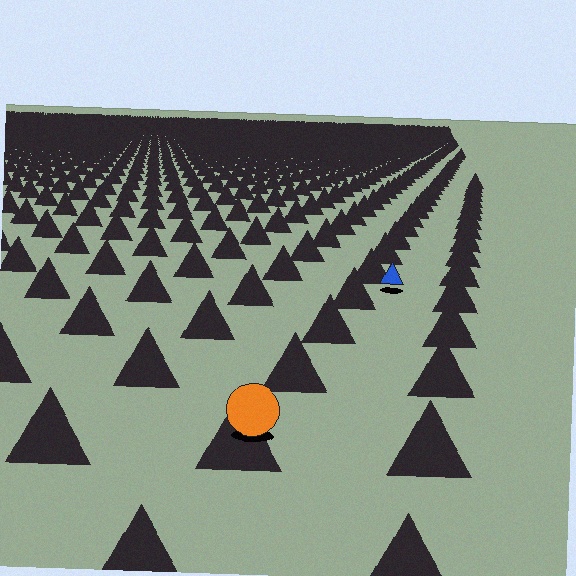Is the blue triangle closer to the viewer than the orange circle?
No. The orange circle is closer — you can tell from the texture gradient: the ground texture is coarser near it.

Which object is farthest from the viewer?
The blue triangle is farthest from the viewer. It appears smaller and the ground texture around it is denser.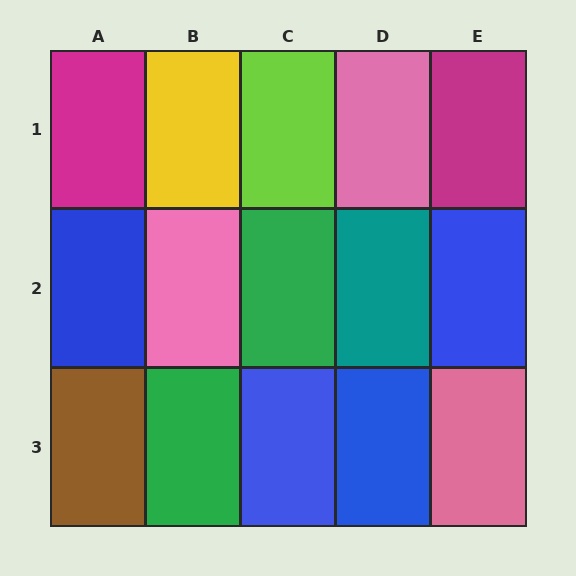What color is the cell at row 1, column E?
Magenta.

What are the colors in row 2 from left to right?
Blue, pink, green, teal, blue.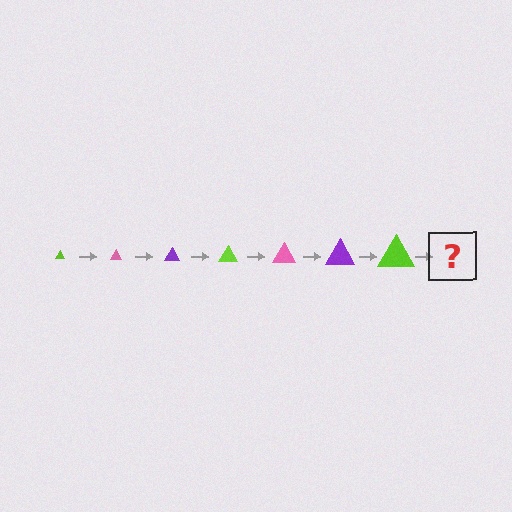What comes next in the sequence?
The next element should be a pink triangle, larger than the previous one.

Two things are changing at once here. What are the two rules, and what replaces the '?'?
The two rules are that the triangle grows larger each step and the color cycles through lime, pink, and purple. The '?' should be a pink triangle, larger than the previous one.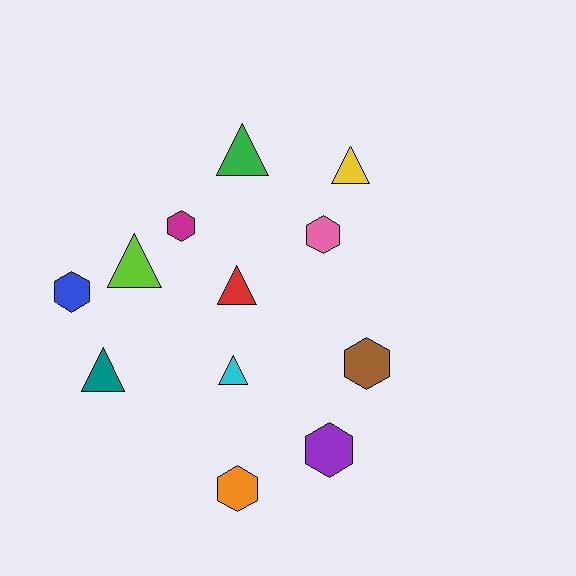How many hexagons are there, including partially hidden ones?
There are 6 hexagons.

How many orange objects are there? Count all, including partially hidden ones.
There is 1 orange object.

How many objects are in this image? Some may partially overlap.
There are 12 objects.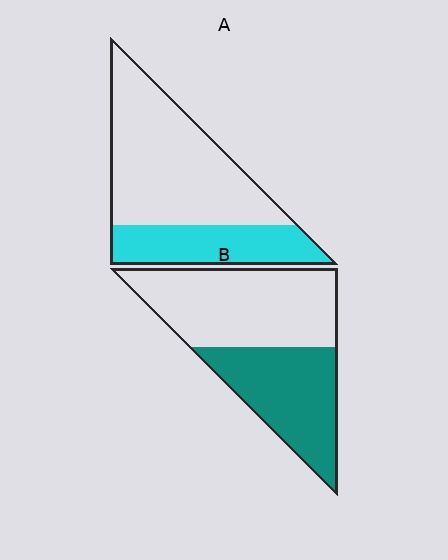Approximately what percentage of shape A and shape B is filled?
A is approximately 30% and B is approximately 45%.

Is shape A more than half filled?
No.